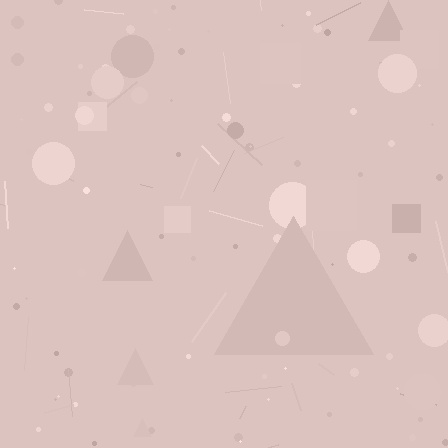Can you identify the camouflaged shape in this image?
The camouflaged shape is a triangle.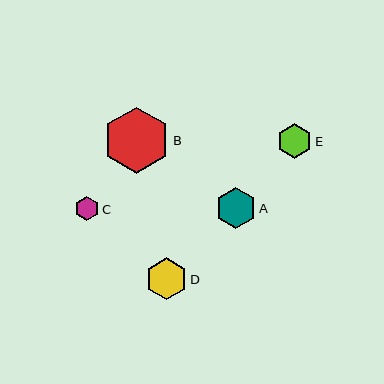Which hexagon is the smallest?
Hexagon C is the smallest with a size of approximately 24 pixels.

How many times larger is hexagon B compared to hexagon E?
Hexagon B is approximately 1.9 times the size of hexagon E.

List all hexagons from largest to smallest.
From largest to smallest: B, D, A, E, C.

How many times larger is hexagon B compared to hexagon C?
Hexagon B is approximately 2.7 times the size of hexagon C.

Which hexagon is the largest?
Hexagon B is the largest with a size of approximately 66 pixels.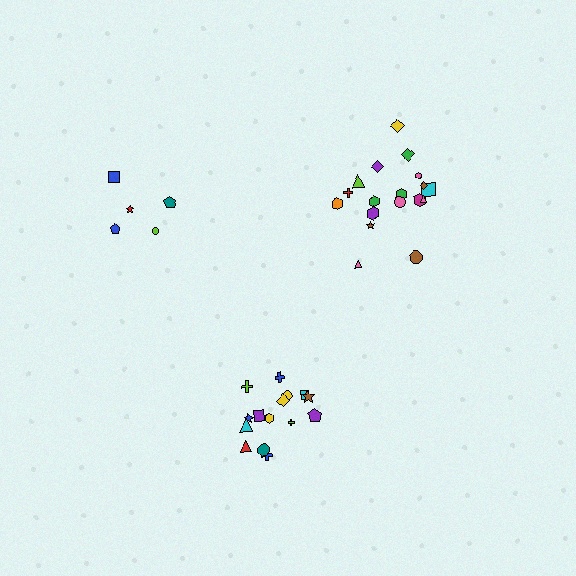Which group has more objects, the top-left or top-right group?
The top-right group.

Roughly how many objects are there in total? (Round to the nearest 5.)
Roughly 40 objects in total.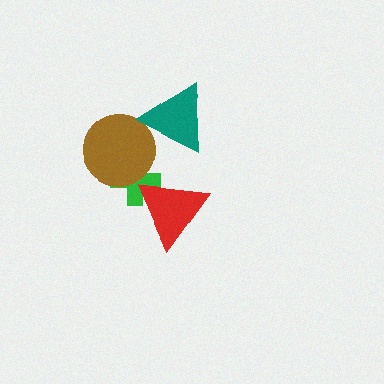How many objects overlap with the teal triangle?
1 object overlaps with the teal triangle.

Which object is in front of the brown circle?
The teal triangle is in front of the brown circle.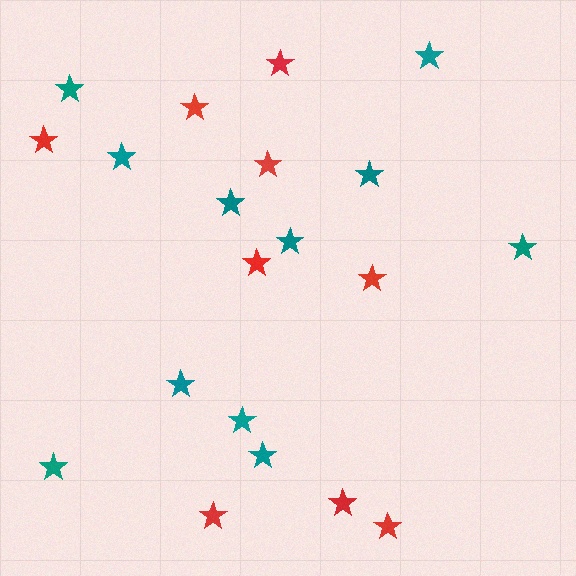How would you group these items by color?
There are 2 groups: one group of teal stars (11) and one group of red stars (9).